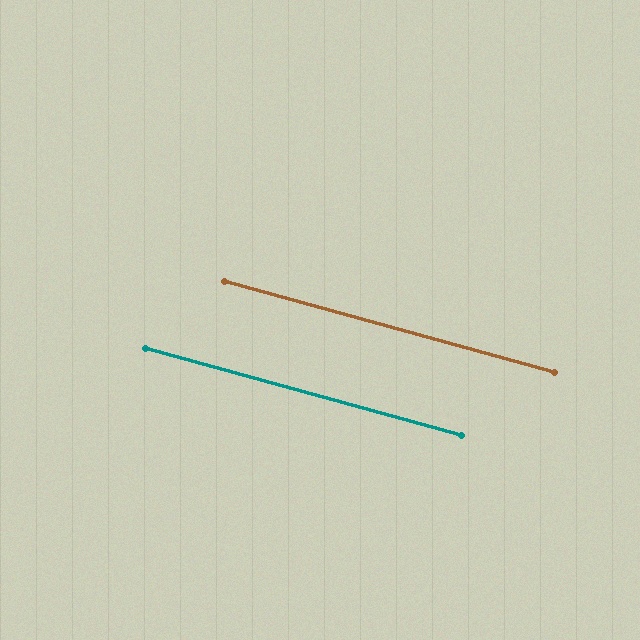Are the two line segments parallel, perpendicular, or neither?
Parallel — their directions differ by only 0.0°.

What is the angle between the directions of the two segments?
Approximately 0 degrees.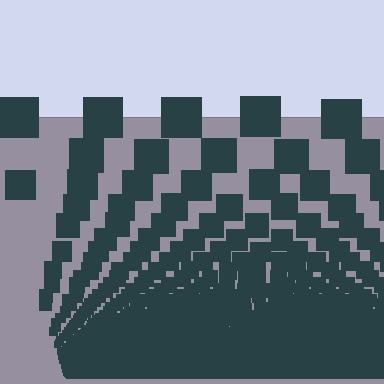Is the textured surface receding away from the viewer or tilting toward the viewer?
The surface appears to tilt toward the viewer. Texture elements get larger and sparser toward the top.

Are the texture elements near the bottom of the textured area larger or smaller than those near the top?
Smaller. The gradient is inverted — elements near the bottom are smaller and denser.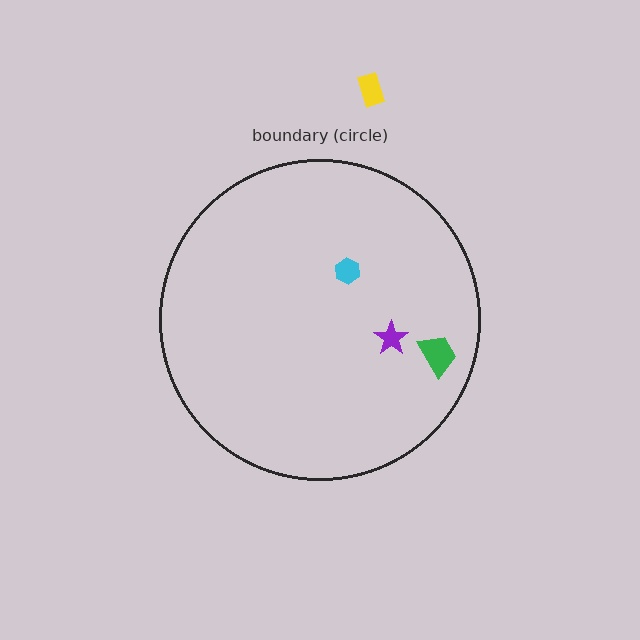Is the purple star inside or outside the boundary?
Inside.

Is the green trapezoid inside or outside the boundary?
Inside.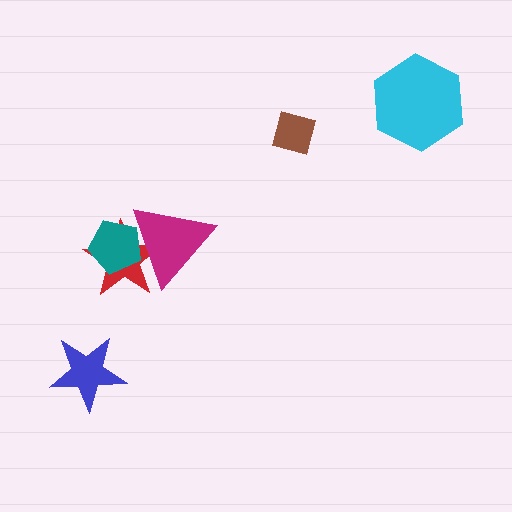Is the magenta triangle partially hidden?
Yes, it is partially covered by another shape.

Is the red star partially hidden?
Yes, it is partially covered by another shape.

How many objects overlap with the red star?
2 objects overlap with the red star.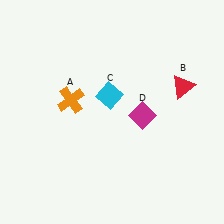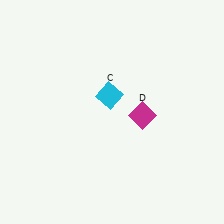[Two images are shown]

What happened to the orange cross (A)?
The orange cross (A) was removed in Image 2. It was in the top-left area of Image 1.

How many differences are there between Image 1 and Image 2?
There are 2 differences between the two images.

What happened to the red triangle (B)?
The red triangle (B) was removed in Image 2. It was in the top-right area of Image 1.